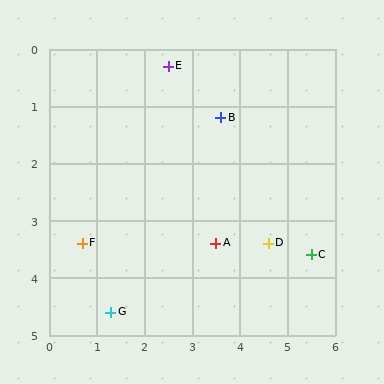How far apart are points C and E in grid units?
Points C and E are about 4.5 grid units apart.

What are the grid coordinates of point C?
Point C is at approximately (5.5, 3.6).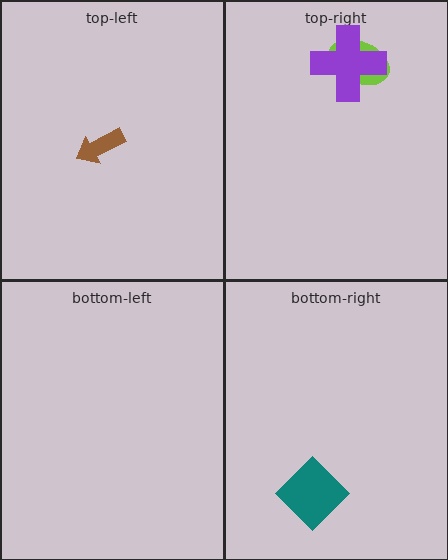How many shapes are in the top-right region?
2.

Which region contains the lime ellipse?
The top-right region.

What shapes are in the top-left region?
The brown arrow.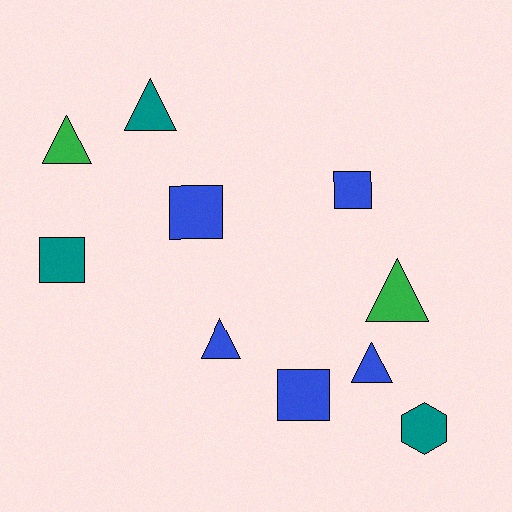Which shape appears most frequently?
Triangle, with 5 objects.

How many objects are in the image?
There are 10 objects.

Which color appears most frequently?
Blue, with 5 objects.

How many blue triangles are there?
There are 2 blue triangles.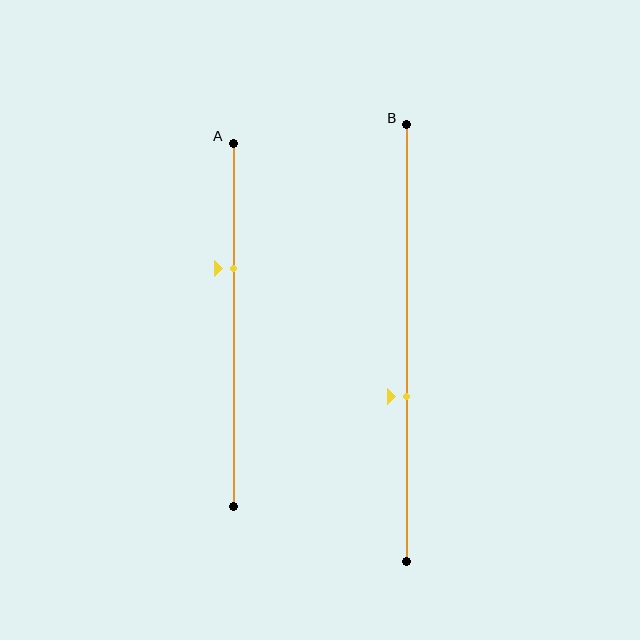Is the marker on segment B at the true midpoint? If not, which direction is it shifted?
No, the marker on segment B is shifted downward by about 12% of the segment length.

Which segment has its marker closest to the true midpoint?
Segment B has its marker closest to the true midpoint.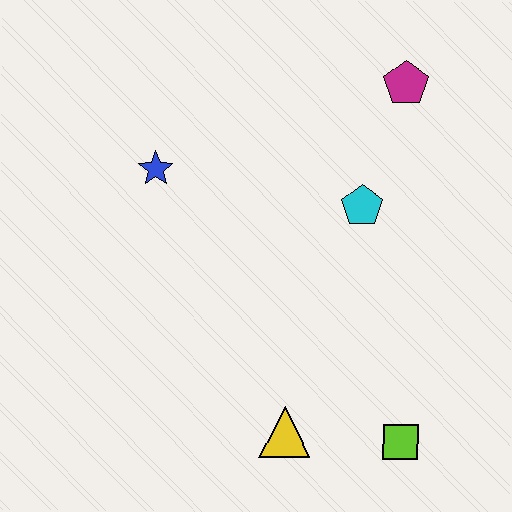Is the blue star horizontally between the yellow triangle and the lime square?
No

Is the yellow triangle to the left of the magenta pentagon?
Yes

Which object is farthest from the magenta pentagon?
The yellow triangle is farthest from the magenta pentagon.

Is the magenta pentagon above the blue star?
Yes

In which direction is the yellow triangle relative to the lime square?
The yellow triangle is to the left of the lime square.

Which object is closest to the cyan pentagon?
The magenta pentagon is closest to the cyan pentagon.